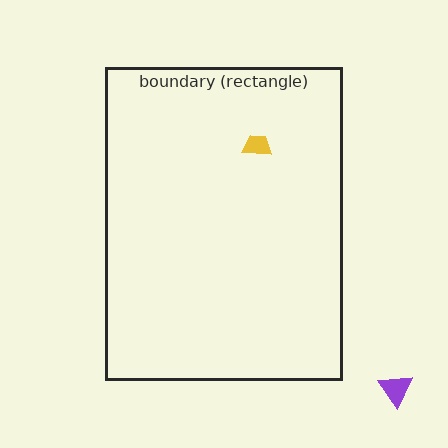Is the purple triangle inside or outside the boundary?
Outside.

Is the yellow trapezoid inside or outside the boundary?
Inside.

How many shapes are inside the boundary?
1 inside, 1 outside.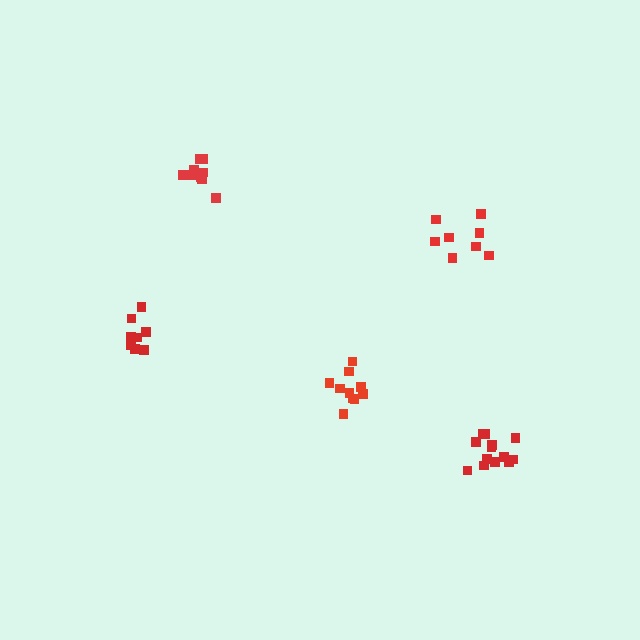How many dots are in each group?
Group 1: 8 dots, Group 2: 9 dots, Group 3: 10 dots, Group 4: 8 dots, Group 5: 14 dots (49 total).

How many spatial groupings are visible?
There are 5 spatial groupings.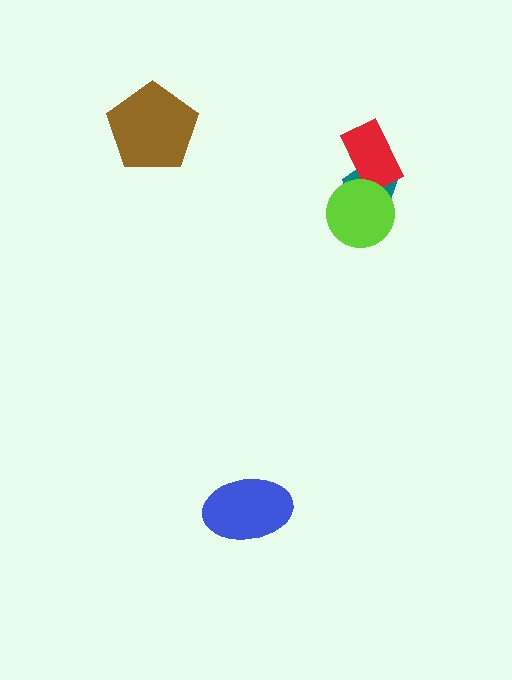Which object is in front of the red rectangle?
The lime circle is in front of the red rectangle.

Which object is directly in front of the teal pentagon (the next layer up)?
The red rectangle is directly in front of the teal pentagon.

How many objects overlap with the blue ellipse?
0 objects overlap with the blue ellipse.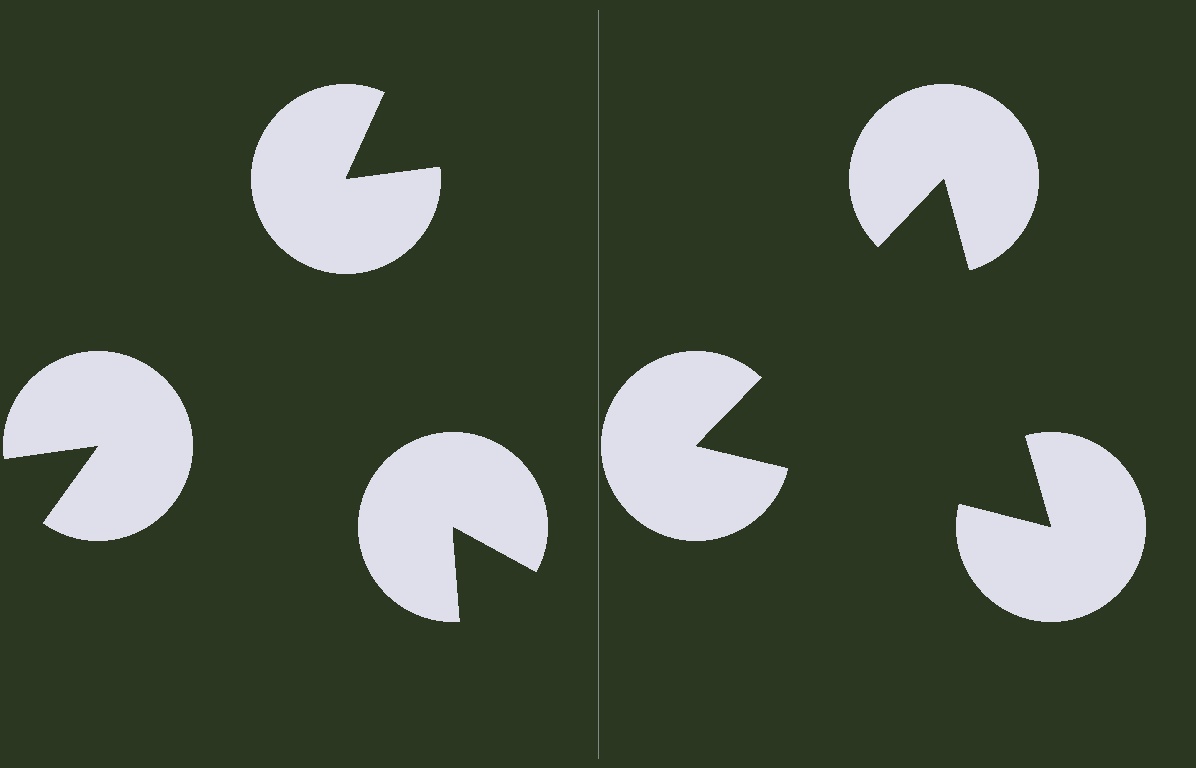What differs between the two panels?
The pac-man discs are positioned identically on both sides; only the wedge orientations differ. On the right they align to a triangle; on the left they are misaligned.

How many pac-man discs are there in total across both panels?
6 — 3 on each side.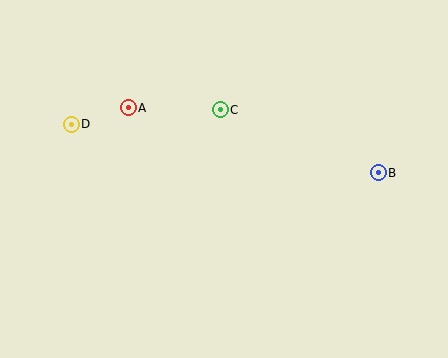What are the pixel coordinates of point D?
Point D is at (71, 124).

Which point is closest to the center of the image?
Point C at (220, 110) is closest to the center.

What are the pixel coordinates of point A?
Point A is at (128, 108).